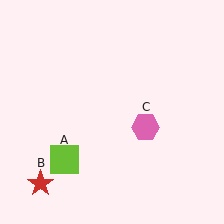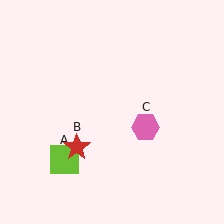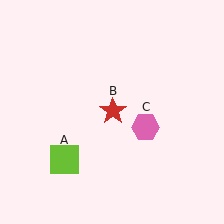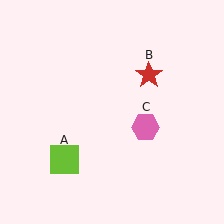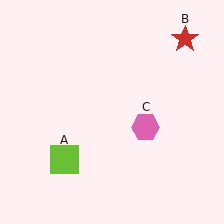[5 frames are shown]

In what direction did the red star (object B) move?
The red star (object B) moved up and to the right.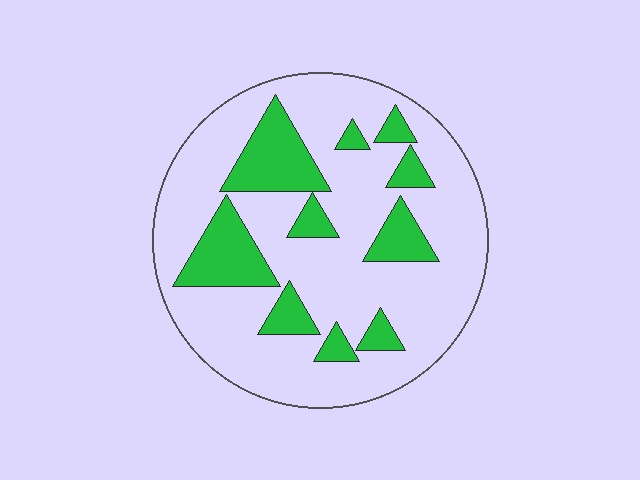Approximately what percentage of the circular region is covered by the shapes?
Approximately 25%.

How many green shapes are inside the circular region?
10.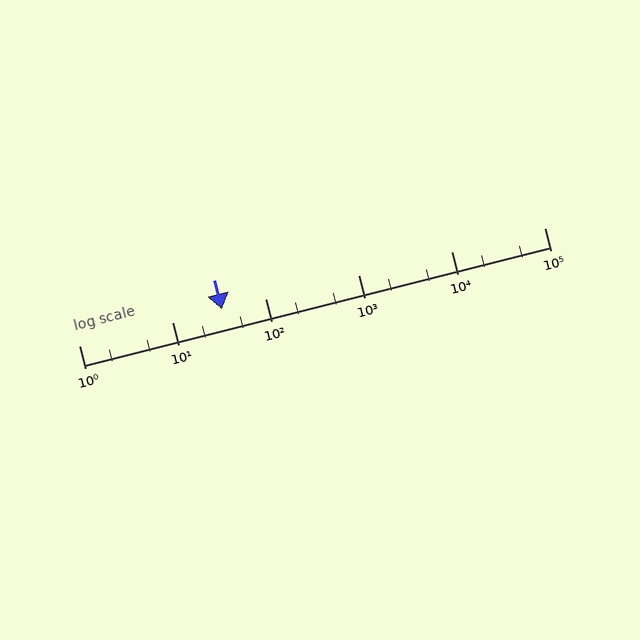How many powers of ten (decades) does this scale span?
The scale spans 5 decades, from 1 to 100000.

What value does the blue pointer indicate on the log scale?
The pointer indicates approximately 34.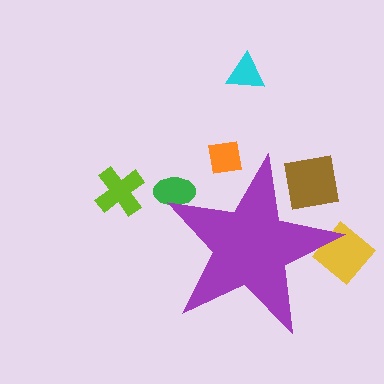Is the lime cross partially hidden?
No, the lime cross is fully visible.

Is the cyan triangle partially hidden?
No, the cyan triangle is fully visible.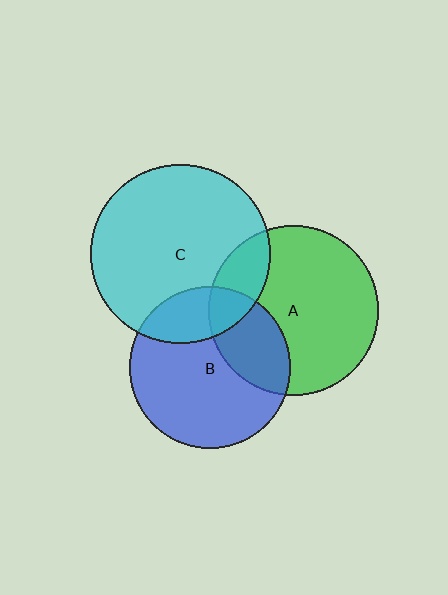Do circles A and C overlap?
Yes.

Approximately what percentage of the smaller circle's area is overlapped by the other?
Approximately 20%.